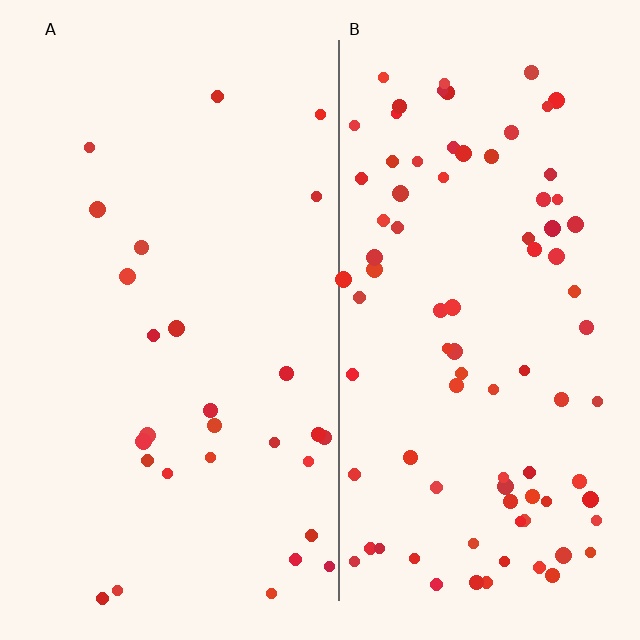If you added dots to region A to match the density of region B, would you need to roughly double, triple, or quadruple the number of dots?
Approximately triple.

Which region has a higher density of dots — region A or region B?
B (the right).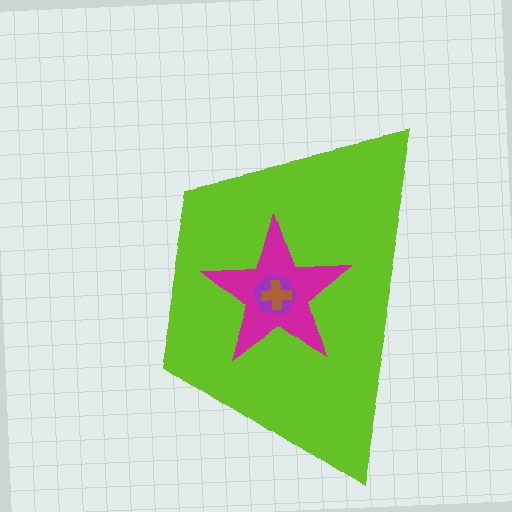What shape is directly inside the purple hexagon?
The brown cross.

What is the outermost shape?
The lime trapezoid.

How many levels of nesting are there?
4.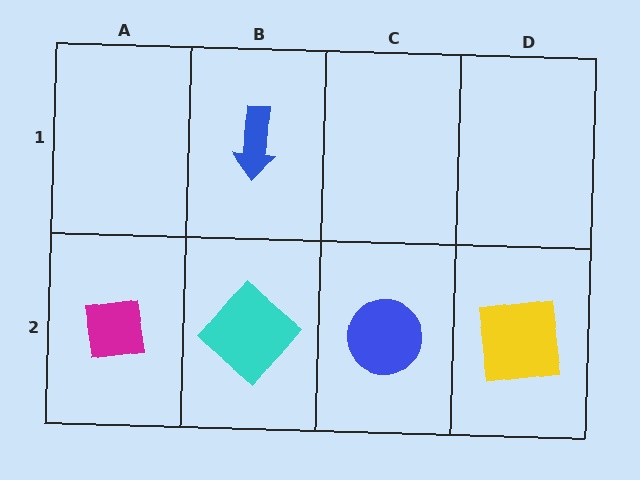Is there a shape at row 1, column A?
No, that cell is empty.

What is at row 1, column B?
A blue arrow.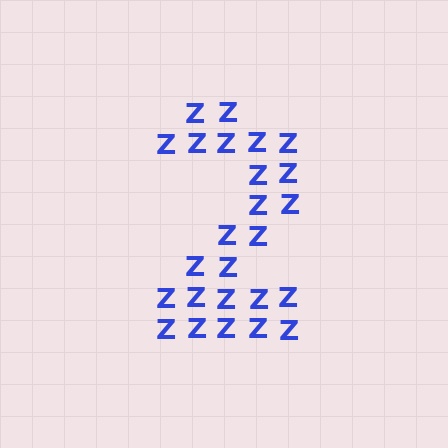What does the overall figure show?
The overall figure shows the digit 2.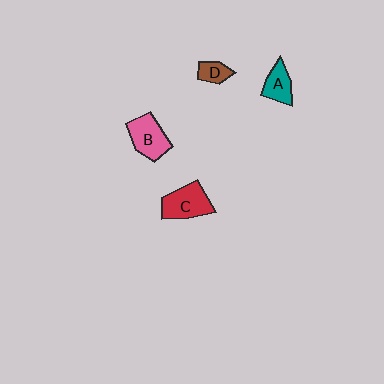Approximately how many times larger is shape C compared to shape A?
Approximately 1.6 times.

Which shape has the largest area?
Shape C (red).